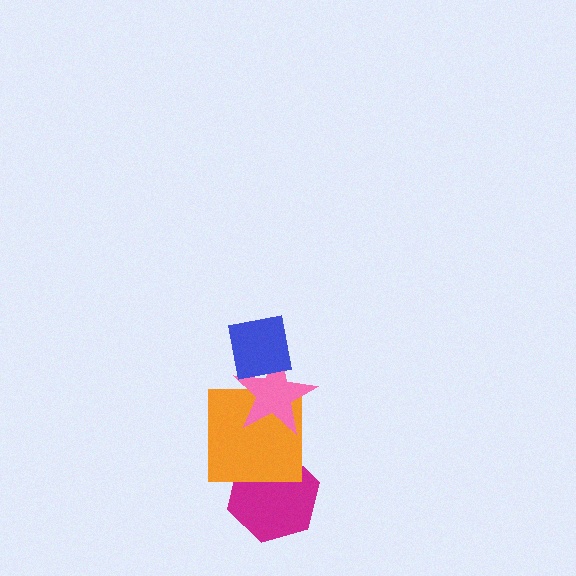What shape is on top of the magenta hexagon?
The orange square is on top of the magenta hexagon.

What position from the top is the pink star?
The pink star is 2nd from the top.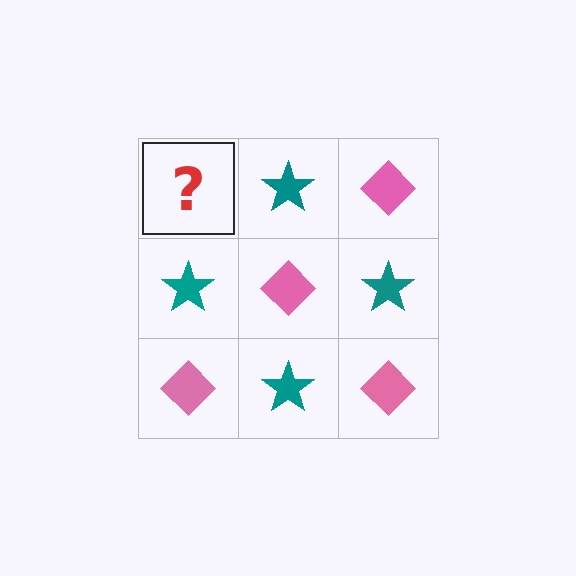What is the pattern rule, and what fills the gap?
The rule is that it alternates pink diamond and teal star in a checkerboard pattern. The gap should be filled with a pink diamond.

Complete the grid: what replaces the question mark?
The question mark should be replaced with a pink diamond.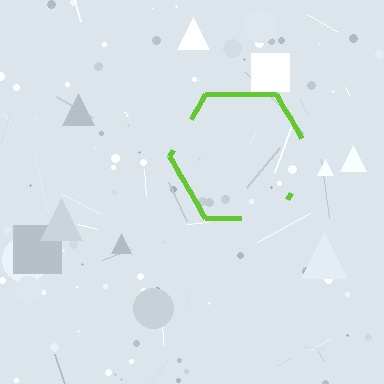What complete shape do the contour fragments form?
The contour fragments form a hexagon.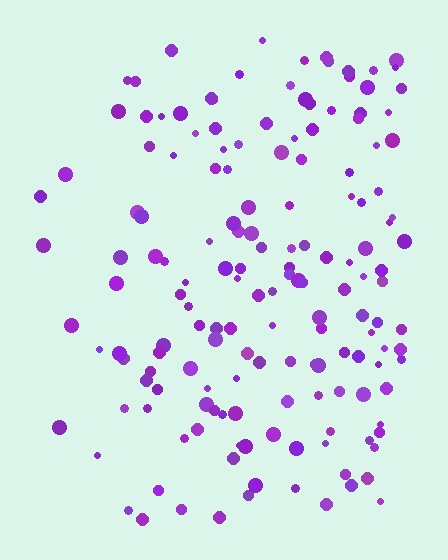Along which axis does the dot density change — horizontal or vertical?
Horizontal.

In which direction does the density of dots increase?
From left to right, with the right side densest.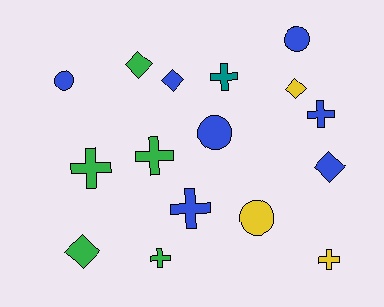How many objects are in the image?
There are 16 objects.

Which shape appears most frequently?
Cross, with 7 objects.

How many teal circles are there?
There are no teal circles.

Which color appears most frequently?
Blue, with 7 objects.